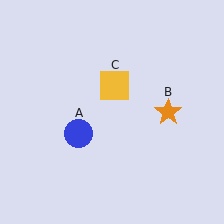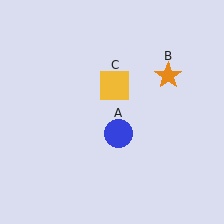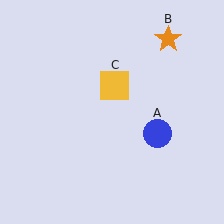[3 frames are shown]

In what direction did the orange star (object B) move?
The orange star (object B) moved up.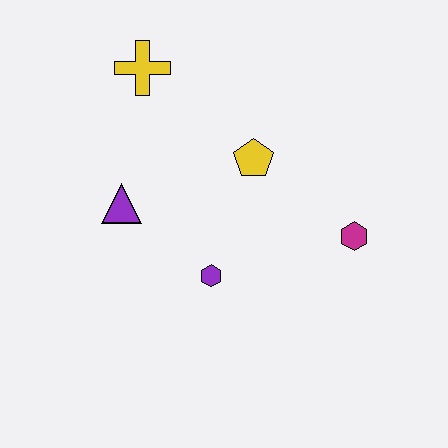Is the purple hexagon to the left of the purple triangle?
No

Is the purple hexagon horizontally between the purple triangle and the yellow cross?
No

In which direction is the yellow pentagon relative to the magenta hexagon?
The yellow pentagon is to the left of the magenta hexagon.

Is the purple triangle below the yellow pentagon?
Yes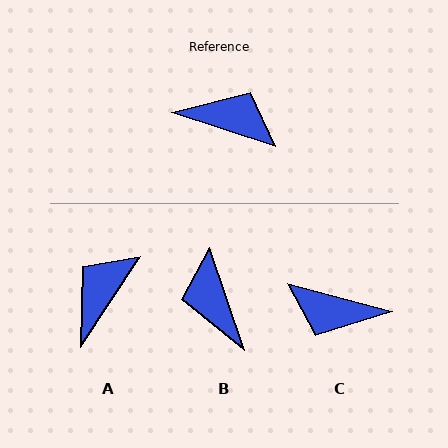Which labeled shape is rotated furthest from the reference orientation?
C, about 177 degrees away.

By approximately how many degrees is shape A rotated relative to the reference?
Approximately 74 degrees counter-clockwise.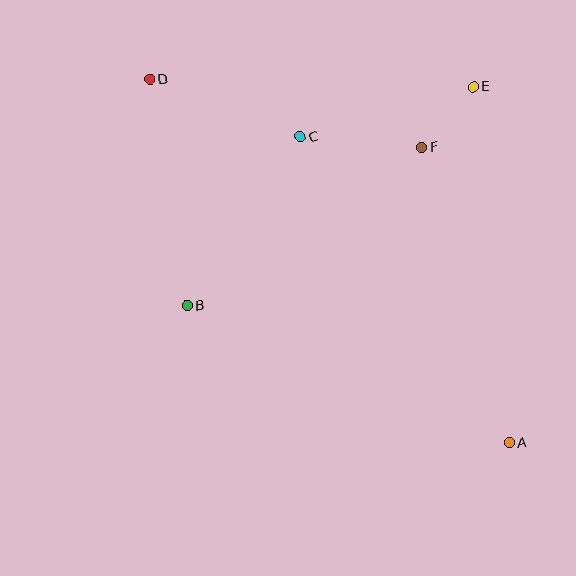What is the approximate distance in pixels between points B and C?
The distance between B and C is approximately 203 pixels.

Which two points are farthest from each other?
Points A and D are farthest from each other.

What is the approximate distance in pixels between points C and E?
The distance between C and E is approximately 180 pixels.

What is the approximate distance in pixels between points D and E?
The distance between D and E is approximately 324 pixels.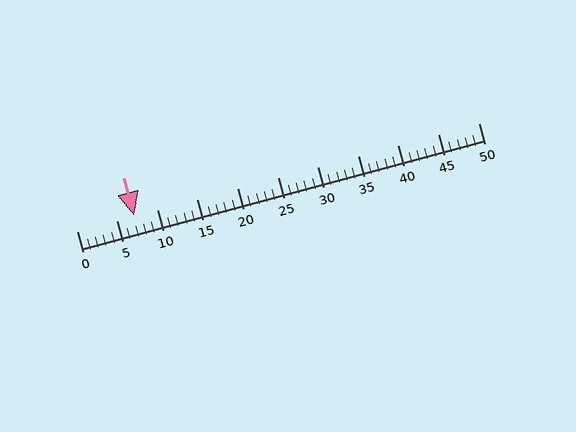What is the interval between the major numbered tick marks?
The major tick marks are spaced 5 units apart.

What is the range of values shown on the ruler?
The ruler shows values from 0 to 50.